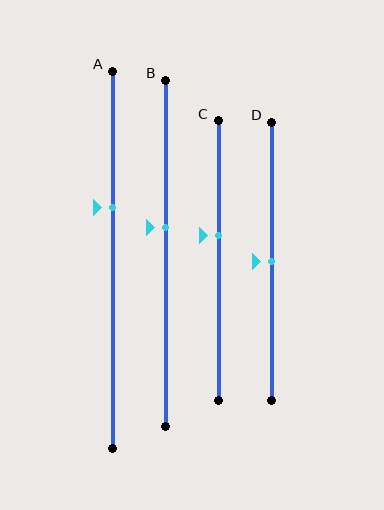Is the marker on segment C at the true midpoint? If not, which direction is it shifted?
No, the marker on segment C is shifted upward by about 9% of the segment length.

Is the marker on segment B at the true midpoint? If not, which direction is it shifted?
No, the marker on segment B is shifted upward by about 8% of the segment length.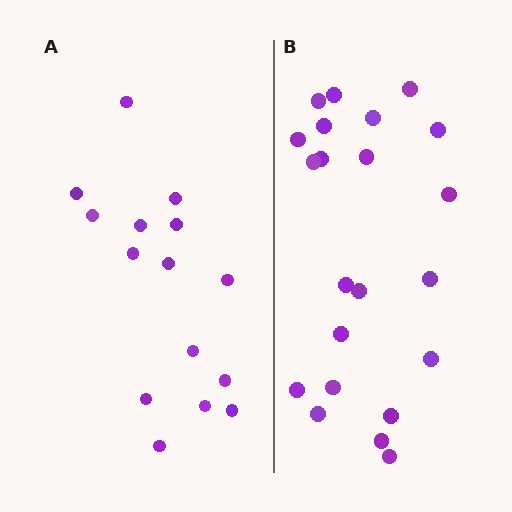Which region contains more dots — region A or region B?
Region B (the right region) has more dots.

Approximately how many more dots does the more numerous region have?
Region B has roughly 8 or so more dots than region A.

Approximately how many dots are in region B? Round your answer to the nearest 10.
About 20 dots. (The exact count is 22, which rounds to 20.)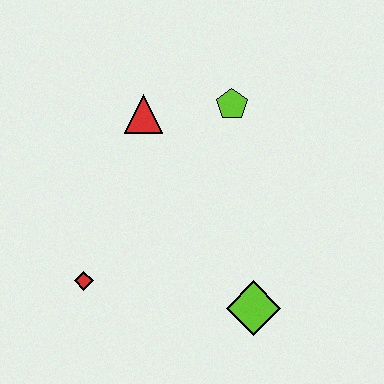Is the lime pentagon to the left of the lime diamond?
Yes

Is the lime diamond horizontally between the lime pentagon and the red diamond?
No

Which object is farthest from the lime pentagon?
The red diamond is farthest from the lime pentagon.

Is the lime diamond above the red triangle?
No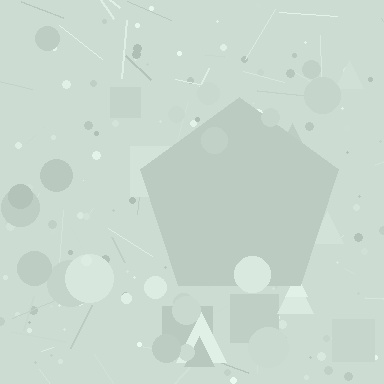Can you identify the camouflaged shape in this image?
The camouflaged shape is a pentagon.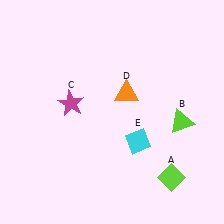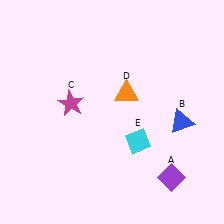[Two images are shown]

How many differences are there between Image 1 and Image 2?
There are 2 differences between the two images.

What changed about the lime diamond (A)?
In Image 1, A is lime. In Image 2, it changed to purple.